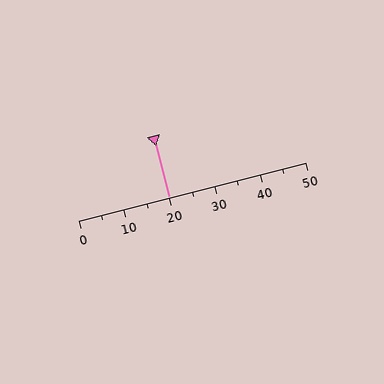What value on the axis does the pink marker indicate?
The marker indicates approximately 20.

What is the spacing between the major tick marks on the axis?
The major ticks are spaced 10 apart.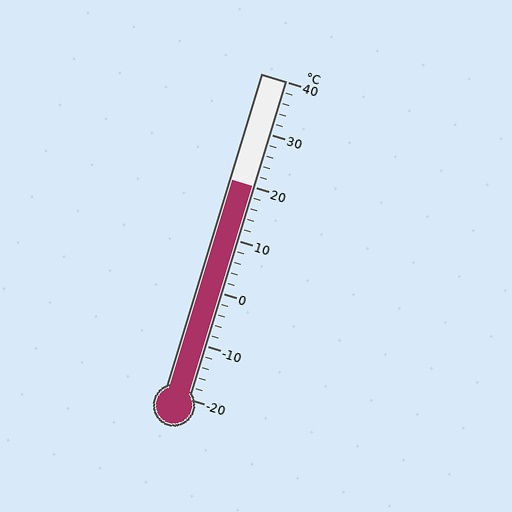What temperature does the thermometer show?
The thermometer shows approximately 20°C.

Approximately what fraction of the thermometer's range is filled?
The thermometer is filled to approximately 65% of its range.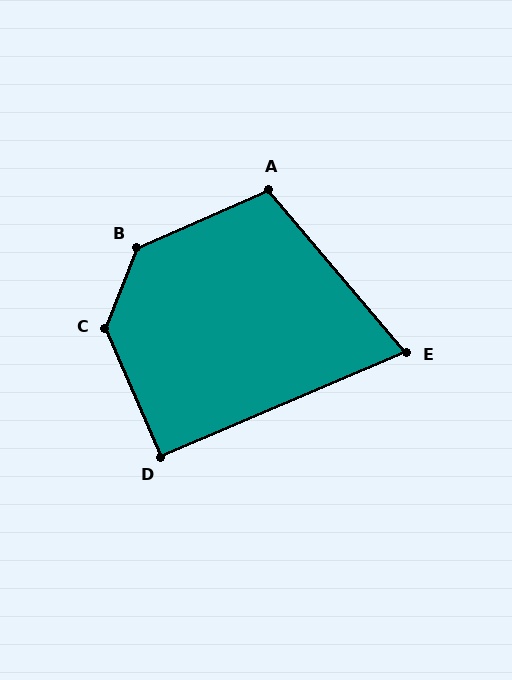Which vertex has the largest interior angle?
C, at approximately 136 degrees.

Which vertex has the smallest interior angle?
E, at approximately 73 degrees.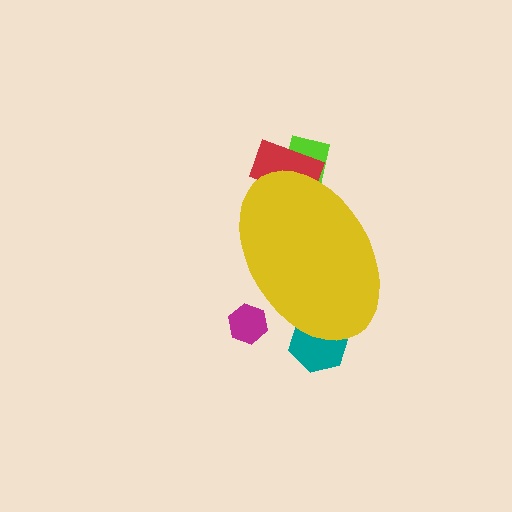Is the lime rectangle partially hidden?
Yes, the lime rectangle is partially hidden behind the yellow ellipse.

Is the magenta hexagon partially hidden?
Yes, the magenta hexagon is partially hidden behind the yellow ellipse.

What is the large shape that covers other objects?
A yellow ellipse.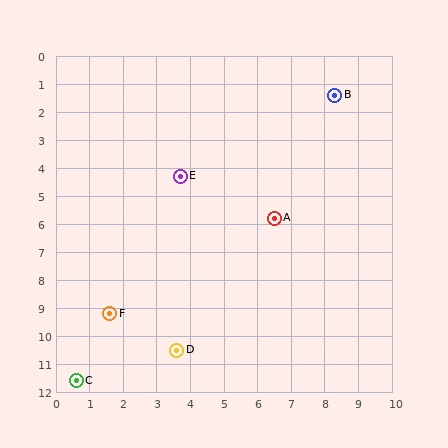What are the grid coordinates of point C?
Point C is at approximately (0.6, 11.6).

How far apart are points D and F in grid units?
Points D and F are about 2.4 grid units apart.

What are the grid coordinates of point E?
Point E is at approximately (3.7, 4.3).